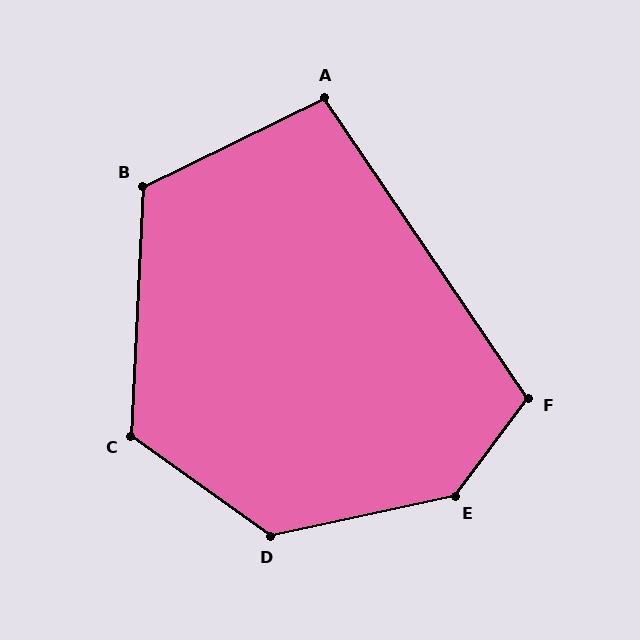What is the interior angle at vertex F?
Approximately 109 degrees (obtuse).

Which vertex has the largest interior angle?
E, at approximately 139 degrees.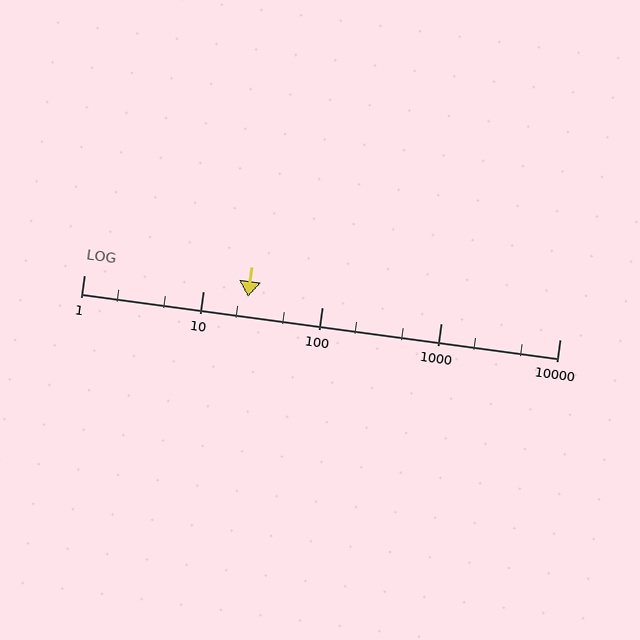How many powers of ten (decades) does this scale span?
The scale spans 4 decades, from 1 to 10000.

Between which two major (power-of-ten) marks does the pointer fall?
The pointer is between 10 and 100.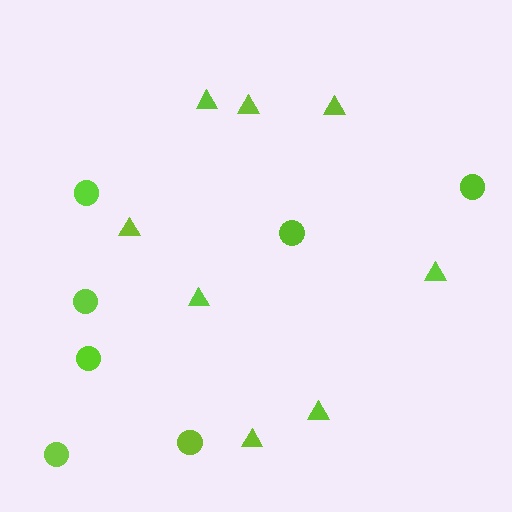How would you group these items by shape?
There are 2 groups: one group of circles (7) and one group of triangles (8).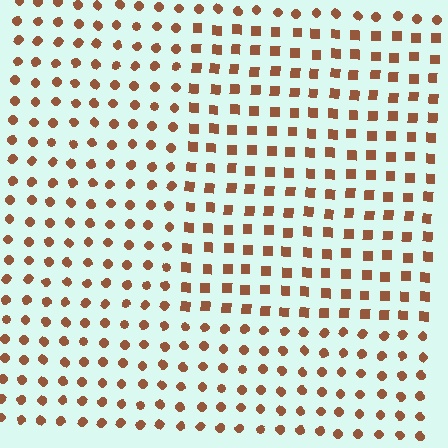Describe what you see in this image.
The image is filled with small brown elements arranged in a uniform grid. A rectangle-shaped region contains squares, while the surrounding area contains circles. The boundary is defined purely by the change in element shape.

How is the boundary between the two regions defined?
The boundary is defined by a change in element shape: squares inside vs. circles outside. All elements share the same color and spacing.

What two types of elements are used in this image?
The image uses squares inside the rectangle region and circles outside it.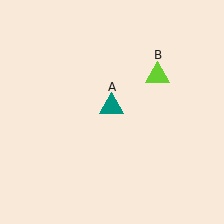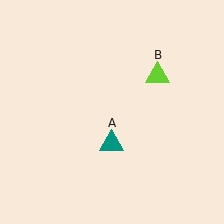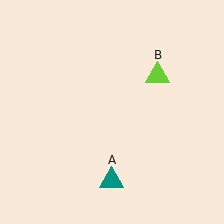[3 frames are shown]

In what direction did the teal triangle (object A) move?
The teal triangle (object A) moved down.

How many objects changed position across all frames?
1 object changed position: teal triangle (object A).